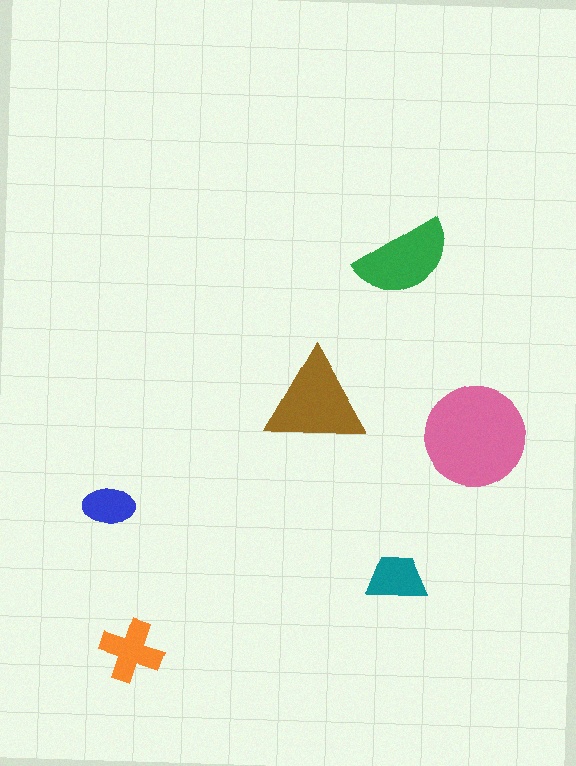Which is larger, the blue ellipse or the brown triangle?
The brown triangle.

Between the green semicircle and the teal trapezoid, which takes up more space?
The green semicircle.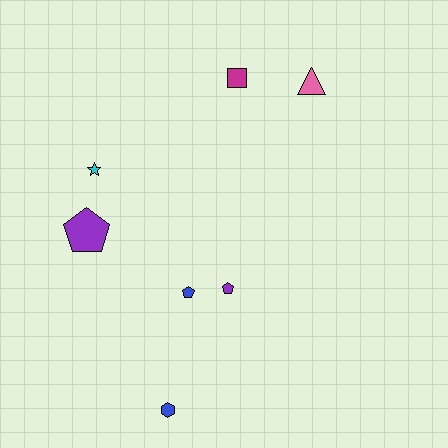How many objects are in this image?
There are 7 objects.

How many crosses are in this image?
There are no crosses.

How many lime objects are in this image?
There are no lime objects.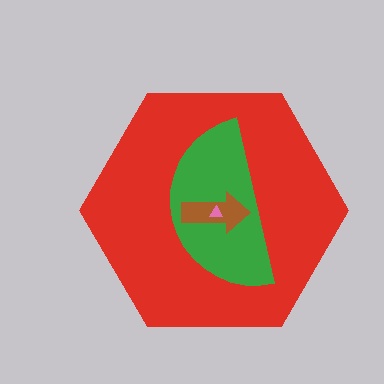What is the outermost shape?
The red hexagon.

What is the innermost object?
The pink triangle.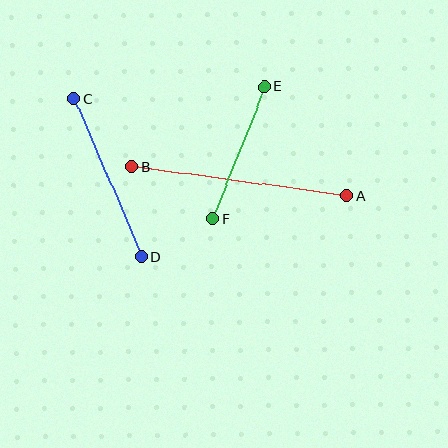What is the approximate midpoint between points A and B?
The midpoint is at approximately (239, 182) pixels.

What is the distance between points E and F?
The distance is approximately 142 pixels.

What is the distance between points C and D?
The distance is approximately 172 pixels.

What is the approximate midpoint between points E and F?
The midpoint is at approximately (239, 153) pixels.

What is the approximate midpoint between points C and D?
The midpoint is at approximately (108, 178) pixels.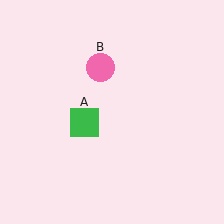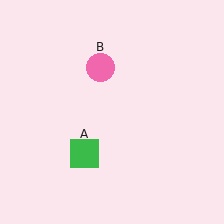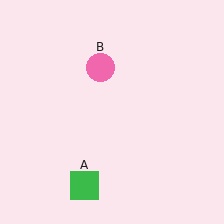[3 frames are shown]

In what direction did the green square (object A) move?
The green square (object A) moved down.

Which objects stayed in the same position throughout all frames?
Pink circle (object B) remained stationary.